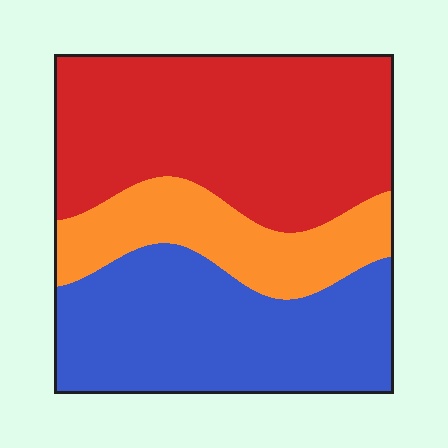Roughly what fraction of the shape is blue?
Blue takes up between a third and a half of the shape.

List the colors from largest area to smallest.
From largest to smallest: red, blue, orange.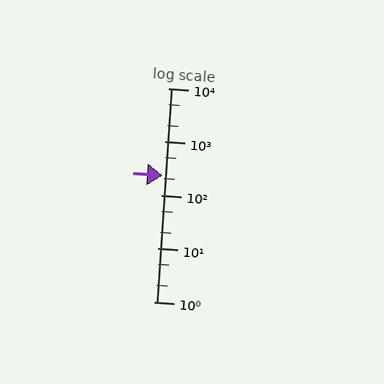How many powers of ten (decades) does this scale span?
The scale spans 4 decades, from 1 to 10000.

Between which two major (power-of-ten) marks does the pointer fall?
The pointer is between 100 and 1000.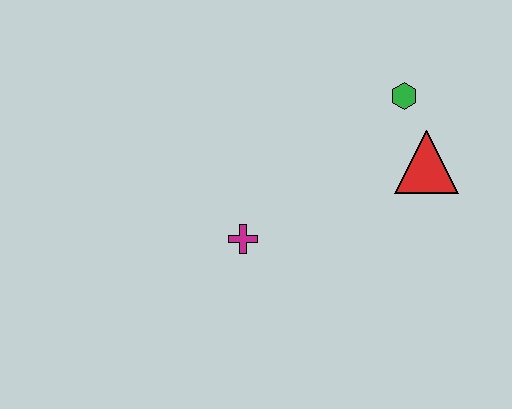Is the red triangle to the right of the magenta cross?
Yes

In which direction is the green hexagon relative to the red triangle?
The green hexagon is above the red triangle.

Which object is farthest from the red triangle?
The magenta cross is farthest from the red triangle.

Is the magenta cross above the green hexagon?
No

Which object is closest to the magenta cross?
The red triangle is closest to the magenta cross.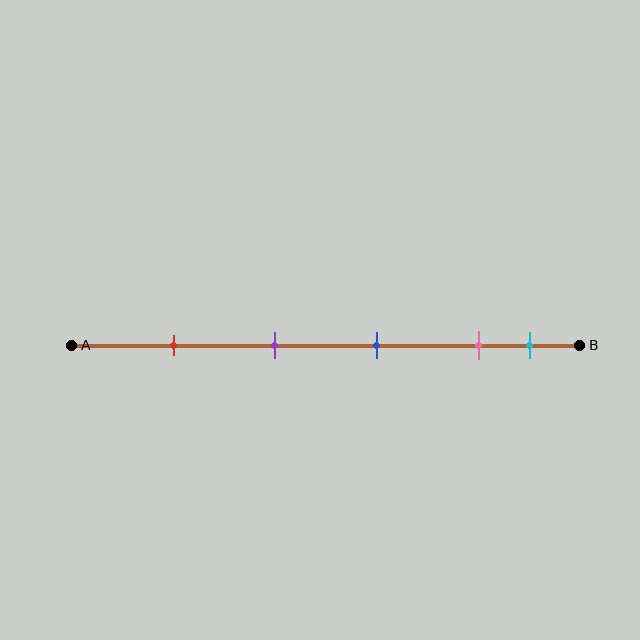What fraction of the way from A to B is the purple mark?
The purple mark is approximately 40% (0.4) of the way from A to B.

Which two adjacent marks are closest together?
The pink and cyan marks are the closest adjacent pair.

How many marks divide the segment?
There are 5 marks dividing the segment.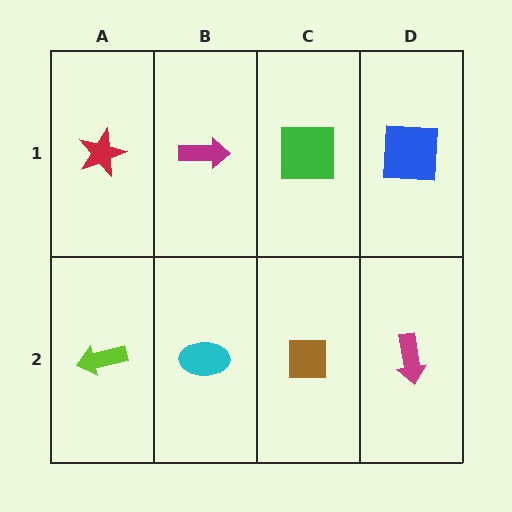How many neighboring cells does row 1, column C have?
3.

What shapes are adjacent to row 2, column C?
A green square (row 1, column C), a cyan ellipse (row 2, column B), a magenta arrow (row 2, column D).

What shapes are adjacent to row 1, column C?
A brown square (row 2, column C), a magenta arrow (row 1, column B), a blue square (row 1, column D).